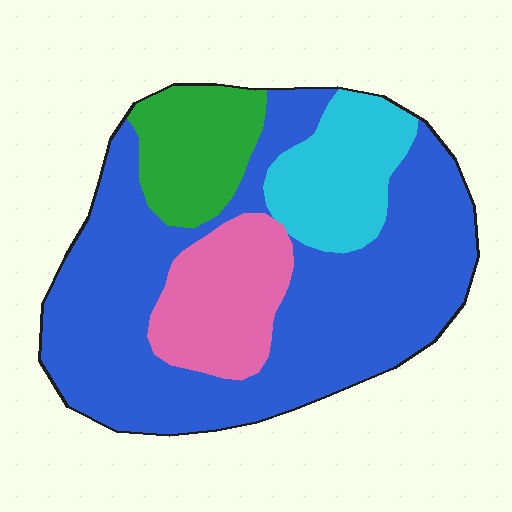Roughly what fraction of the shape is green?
Green covers 12% of the shape.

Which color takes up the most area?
Blue, at roughly 60%.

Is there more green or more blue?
Blue.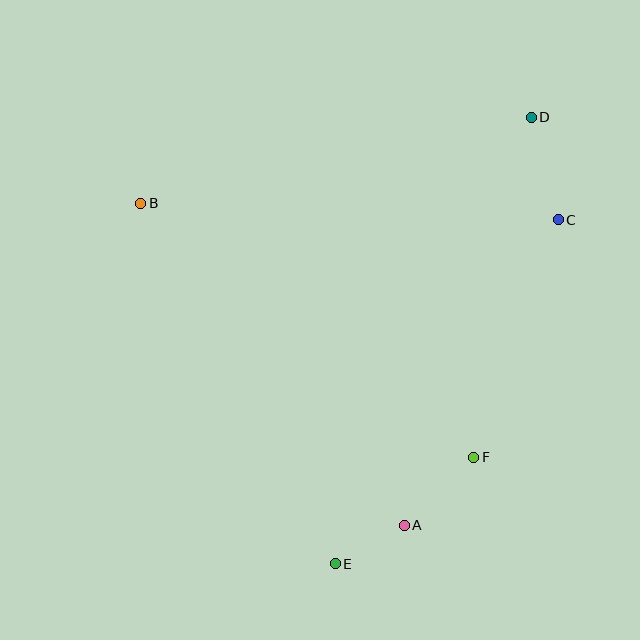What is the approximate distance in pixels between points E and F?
The distance between E and F is approximately 175 pixels.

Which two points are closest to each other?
Points A and E are closest to each other.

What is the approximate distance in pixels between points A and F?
The distance between A and F is approximately 97 pixels.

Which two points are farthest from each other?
Points D and E are farthest from each other.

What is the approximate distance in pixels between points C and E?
The distance between C and E is approximately 410 pixels.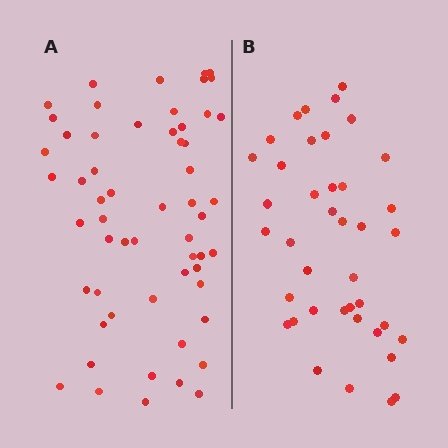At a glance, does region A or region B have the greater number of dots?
Region A (the left region) has more dots.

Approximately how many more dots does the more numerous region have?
Region A has approximately 15 more dots than region B.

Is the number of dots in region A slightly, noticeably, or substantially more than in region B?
Region A has noticeably more, but not dramatically so. The ratio is roughly 1.4 to 1.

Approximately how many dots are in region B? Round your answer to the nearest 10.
About 40 dots.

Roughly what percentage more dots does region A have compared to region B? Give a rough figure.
About 40% more.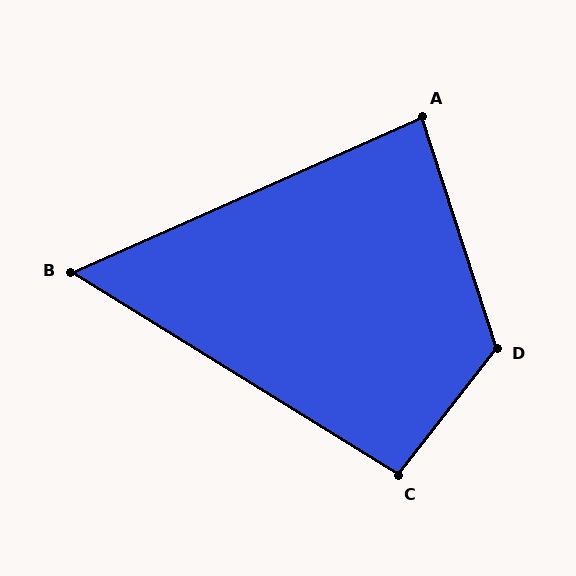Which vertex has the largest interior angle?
D, at approximately 124 degrees.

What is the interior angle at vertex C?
Approximately 96 degrees (obtuse).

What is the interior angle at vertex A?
Approximately 84 degrees (acute).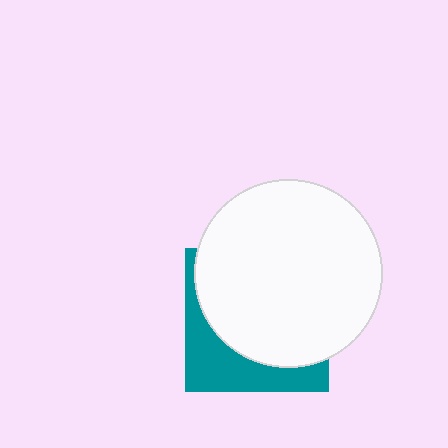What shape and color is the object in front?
The object in front is a white circle.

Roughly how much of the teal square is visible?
A small part of it is visible (roughly 31%).